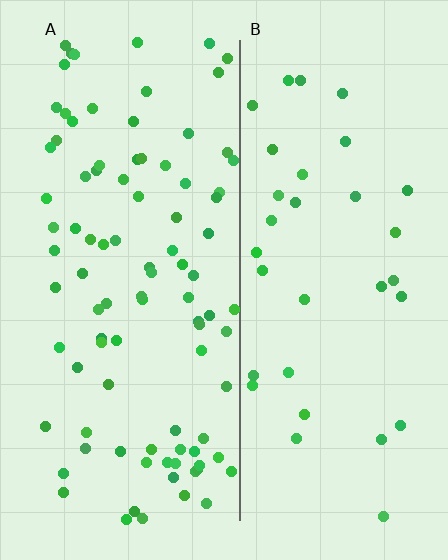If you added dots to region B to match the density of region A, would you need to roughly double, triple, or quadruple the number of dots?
Approximately triple.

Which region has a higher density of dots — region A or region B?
A (the left).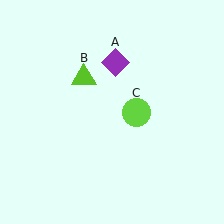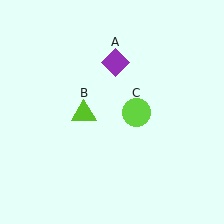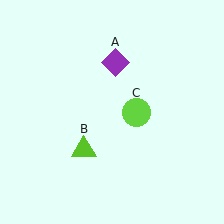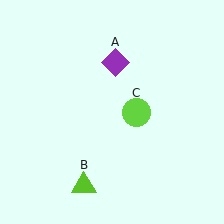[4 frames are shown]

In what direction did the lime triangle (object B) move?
The lime triangle (object B) moved down.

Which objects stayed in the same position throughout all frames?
Purple diamond (object A) and lime circle (object C) remained stationary.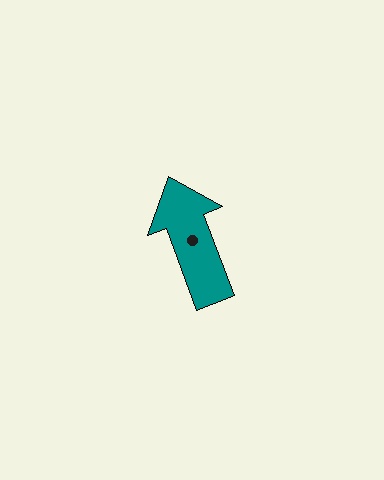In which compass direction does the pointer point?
North.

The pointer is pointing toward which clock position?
Roughly 11 o'clock.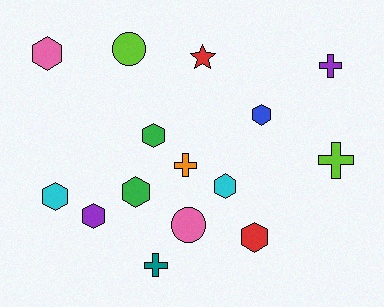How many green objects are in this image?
There are 2 green objects.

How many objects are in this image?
There are 15 objects.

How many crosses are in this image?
There are 4 crosses.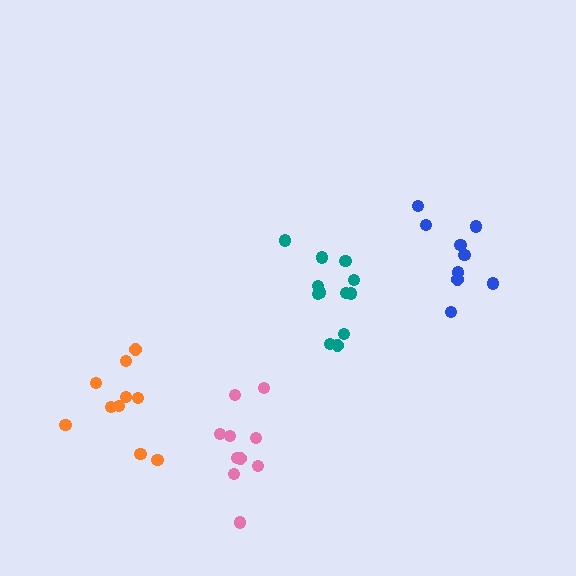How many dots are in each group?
Group 1: 12 dots, Group 2: 10 dots, Group 3: 9 dots, Group 4: 10 dots (41 total).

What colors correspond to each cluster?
The clusters are colored: teal, orange, blue, pink.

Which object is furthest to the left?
The orange cluster is leftmost.